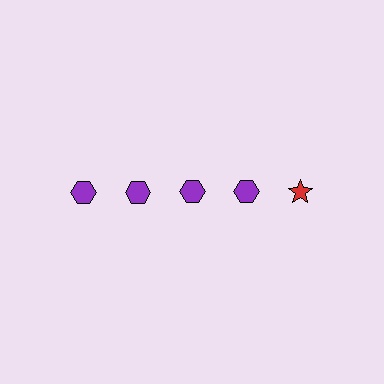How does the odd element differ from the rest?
It differs in both color (red instead of purple) and shape (star instead of hexagon).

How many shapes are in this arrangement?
There are 5 shapes arranged in a grid pattern.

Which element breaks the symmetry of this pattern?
The red star in the top row, rightmost column breaks the symmetry. All other shapes are purple hexagons.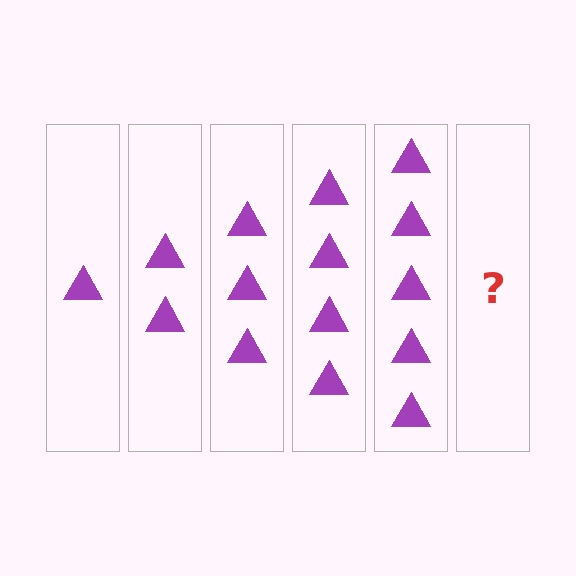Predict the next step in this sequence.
The next step is 6 triangles.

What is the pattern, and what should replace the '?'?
The pattern is that each step adds one more triangle. The '?' should be 6 triangles.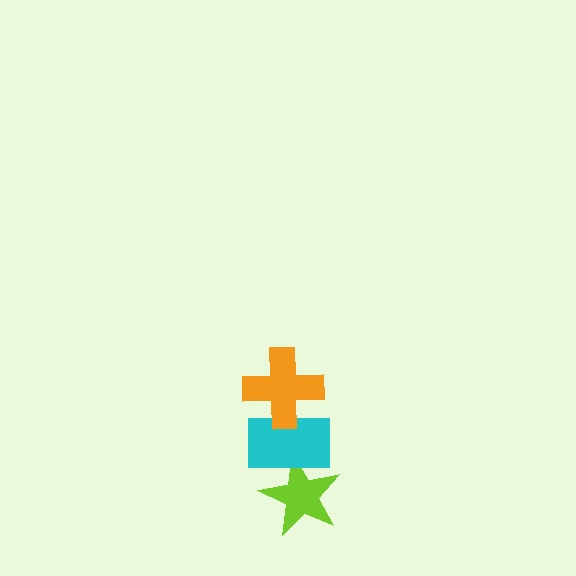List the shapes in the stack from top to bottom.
From top to bottom: the orange cross, the cyan rectangle, the lime star.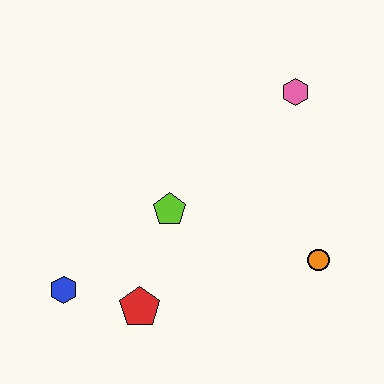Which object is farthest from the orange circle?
The blue hexagon is farthest from the orange circle.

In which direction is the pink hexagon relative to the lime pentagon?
The pink hexagon is to the right of the lime pentagon.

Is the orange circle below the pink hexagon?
Yes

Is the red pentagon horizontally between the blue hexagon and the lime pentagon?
Yes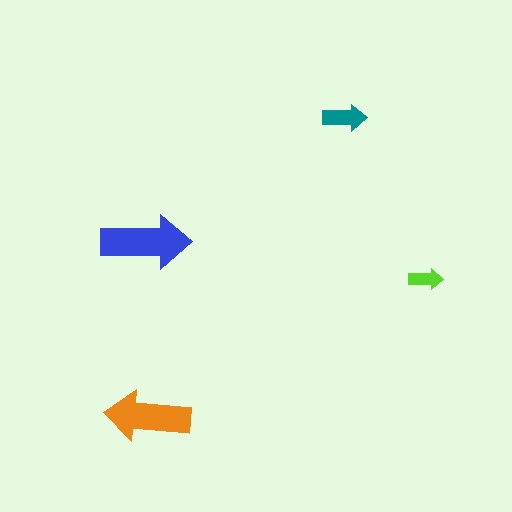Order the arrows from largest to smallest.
the blue one, the orange one, the teal one, the lime one.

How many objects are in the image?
There are 4 objects in the image.